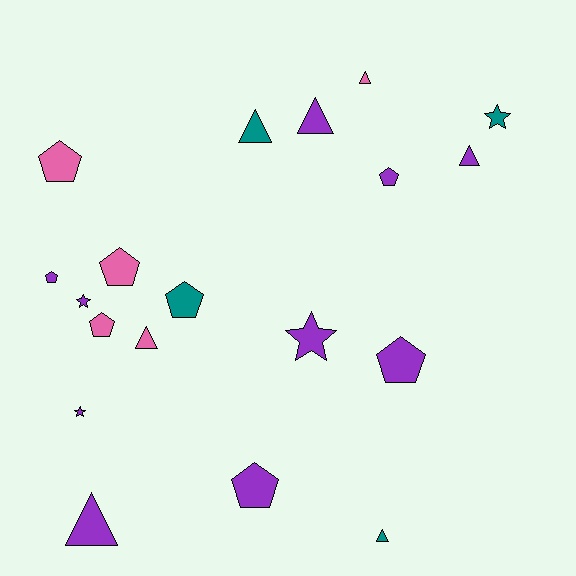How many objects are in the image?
There are 19 objects.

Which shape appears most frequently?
Pentagon, with 8 objects.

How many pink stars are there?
There are no pink stars.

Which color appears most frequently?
Purple, with 10 objects.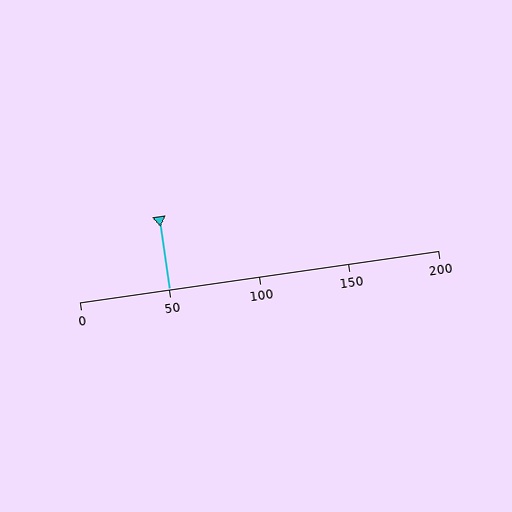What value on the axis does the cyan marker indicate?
The marker indicates approximately 50.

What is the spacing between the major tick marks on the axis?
The major ticks are spaced 50 apart.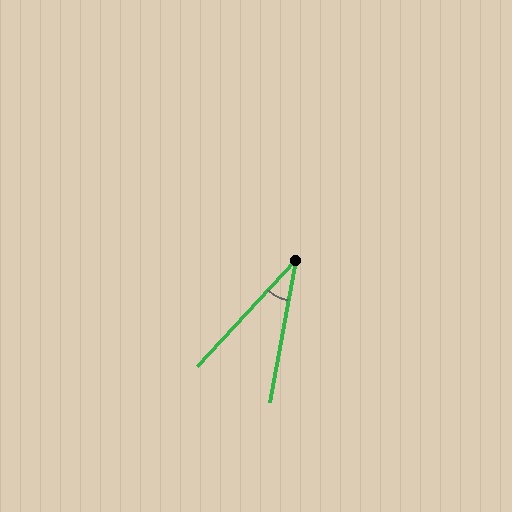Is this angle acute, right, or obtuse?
It is acute.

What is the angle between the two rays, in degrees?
Approximately 32 degrees.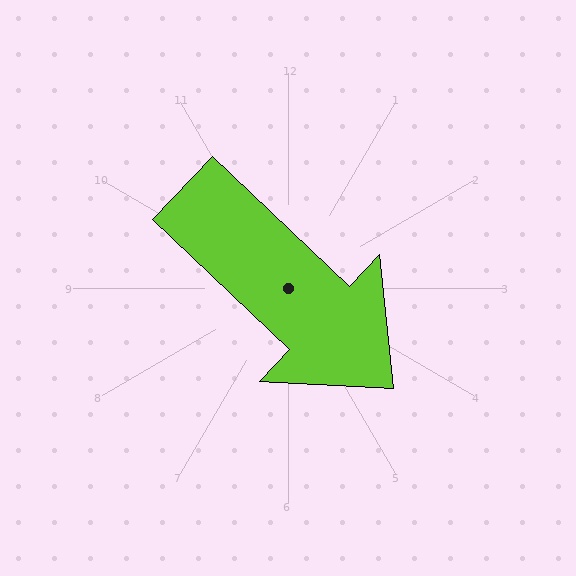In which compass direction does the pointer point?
Southeast.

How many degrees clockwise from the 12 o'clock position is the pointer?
Approximately 134 degrees.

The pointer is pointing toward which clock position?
Roughly 4 o'clock.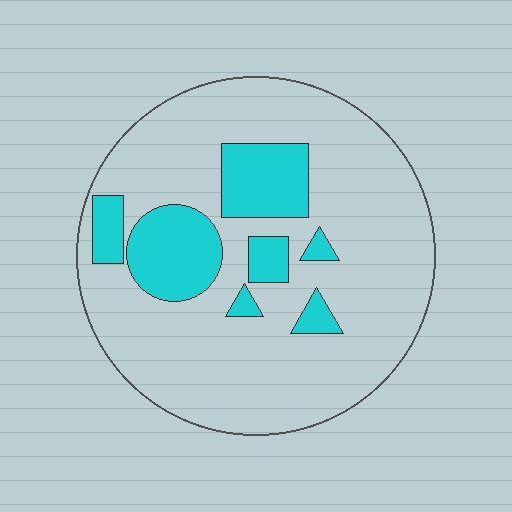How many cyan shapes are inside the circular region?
7.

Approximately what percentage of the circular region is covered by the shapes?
Approximately 20%.